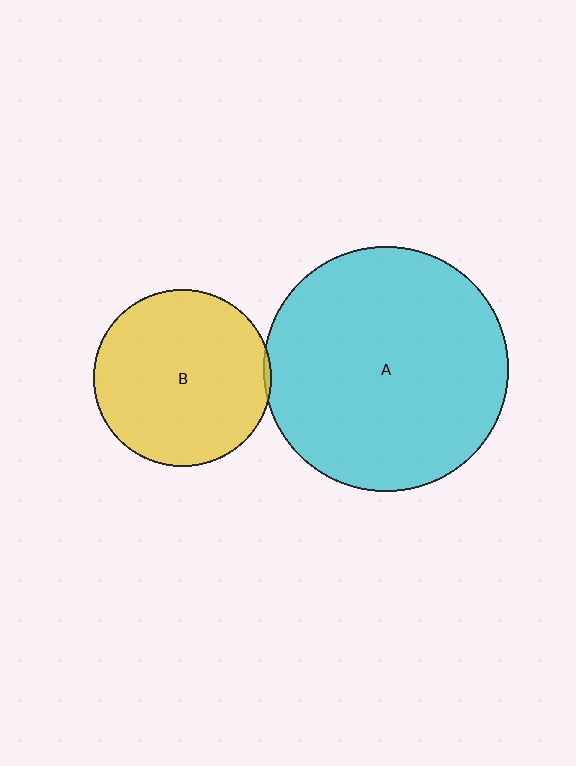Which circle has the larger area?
Circle A (cyan).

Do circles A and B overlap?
Yes.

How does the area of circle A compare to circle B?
Approximately 1.9 times.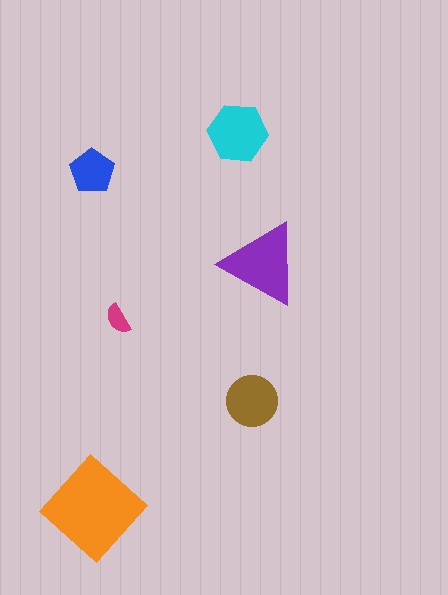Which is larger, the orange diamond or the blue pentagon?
The orange diamond.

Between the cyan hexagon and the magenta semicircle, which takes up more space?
The cyan hexagon.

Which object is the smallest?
The magenta semicircle.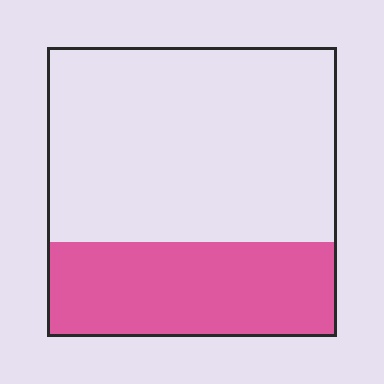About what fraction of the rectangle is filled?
About one third (1/3).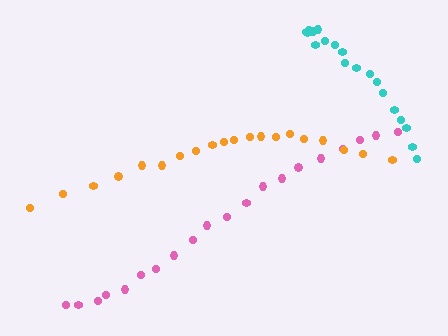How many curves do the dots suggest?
There are 3 distinct paths.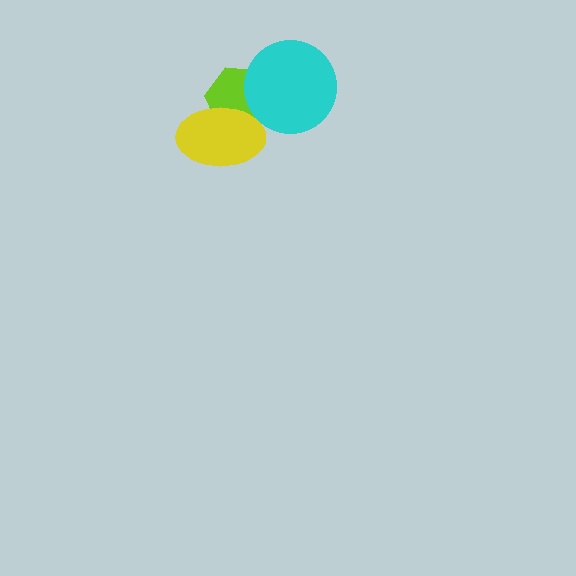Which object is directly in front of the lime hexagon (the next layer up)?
The yellow ellipse is directly in front of the lime hexagon.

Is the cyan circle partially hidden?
No, no other shape covers it.